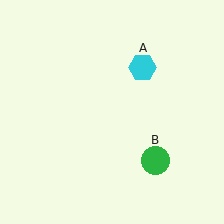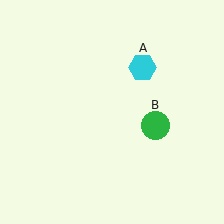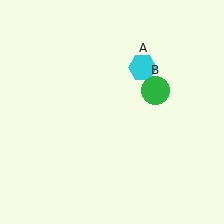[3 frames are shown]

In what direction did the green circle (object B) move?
The green circle (object B) moved up.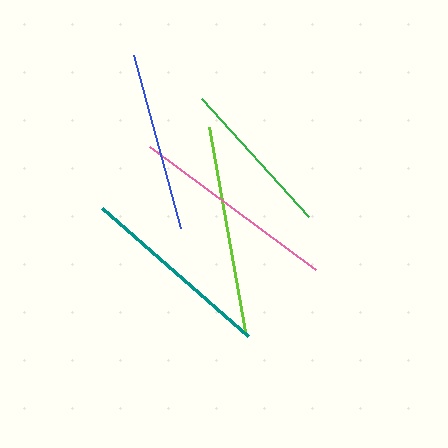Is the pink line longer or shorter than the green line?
The pink line is longer than the green line.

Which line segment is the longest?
The lime line is the longest at approximately 207 pixels.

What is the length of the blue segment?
The blue segment is approximately 179 pixels long.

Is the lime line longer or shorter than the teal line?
The lime line is longer than the teal line.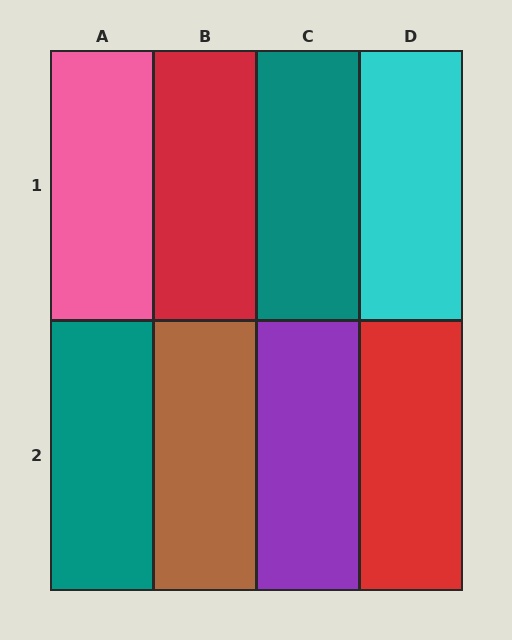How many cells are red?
2 cells are red.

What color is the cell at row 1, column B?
Red.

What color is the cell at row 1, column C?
Teal.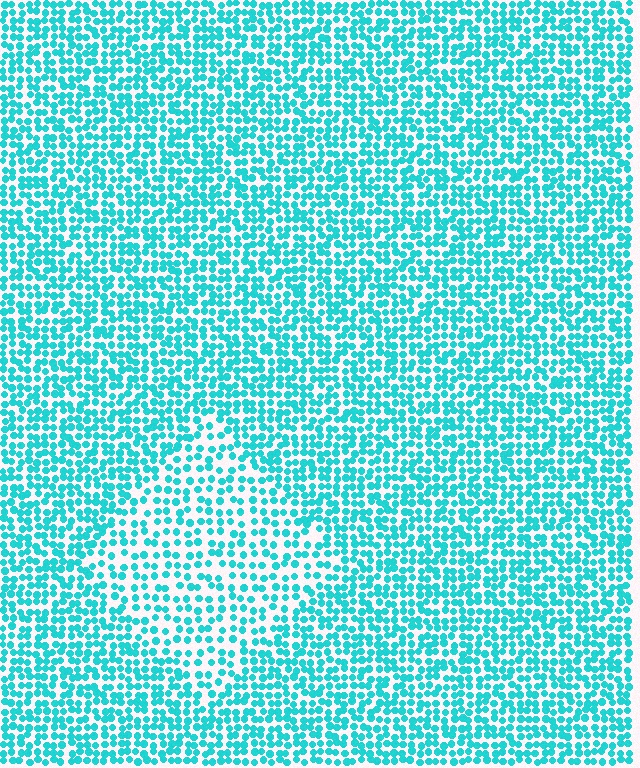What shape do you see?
I see a diamond.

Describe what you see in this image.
The image contains small cyan elements arranged at two different densities. A diamond-shaped region is visible where the elements are less densely packed than the surrounding area.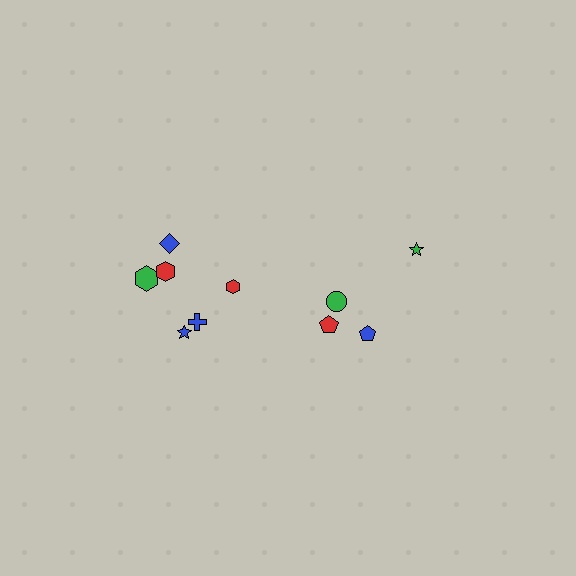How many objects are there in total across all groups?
There are 10 objects.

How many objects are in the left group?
There are 6 objects.